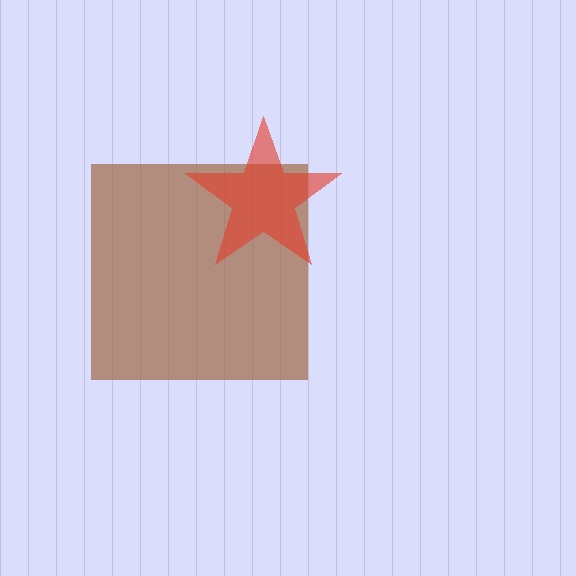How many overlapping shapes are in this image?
There are 2 overlapping shapes in the image.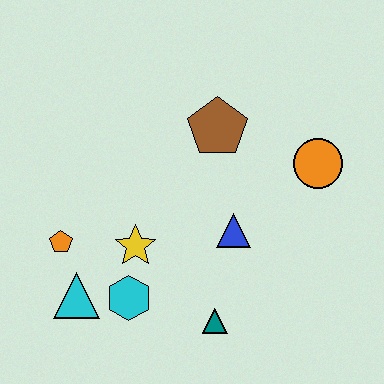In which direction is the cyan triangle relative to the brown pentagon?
The cyan triangle is below the brown pentagon.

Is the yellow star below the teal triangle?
No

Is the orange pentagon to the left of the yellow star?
Yes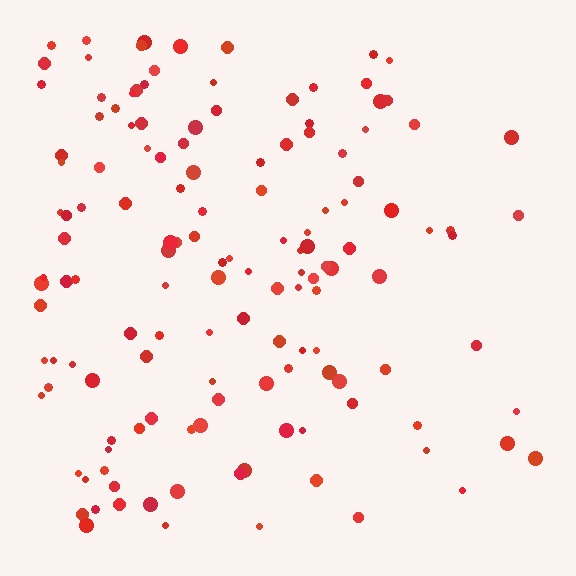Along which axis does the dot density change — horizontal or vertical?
Horizontal.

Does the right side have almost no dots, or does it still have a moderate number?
Still a moderate number, just noticeably fewer than the left.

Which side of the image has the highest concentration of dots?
The left.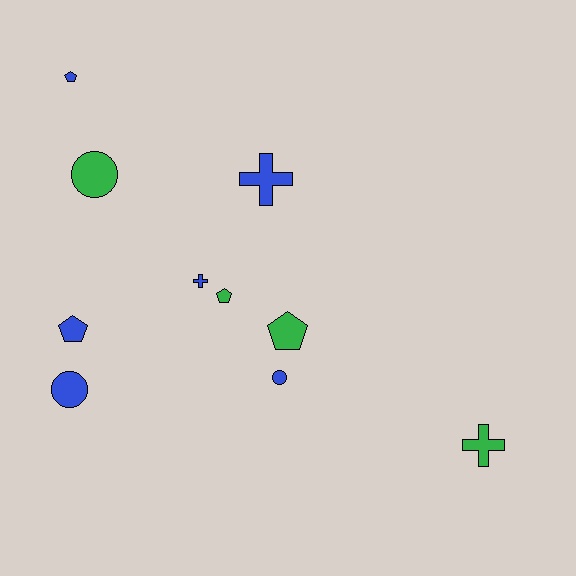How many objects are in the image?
There are 10 objects.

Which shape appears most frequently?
Pentagon, with 4 objects.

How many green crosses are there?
There is 1 green cross.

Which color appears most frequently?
Blue, with 6 objects.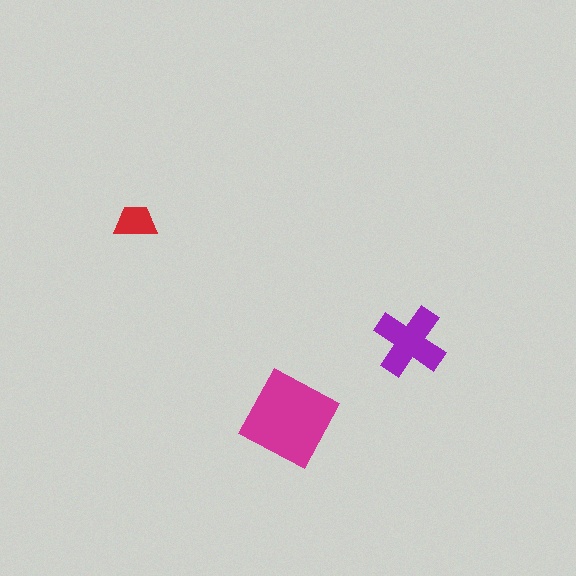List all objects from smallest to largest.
The red trapezoid, the purple cross, the magenta diamond.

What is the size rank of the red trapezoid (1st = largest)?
3rd.